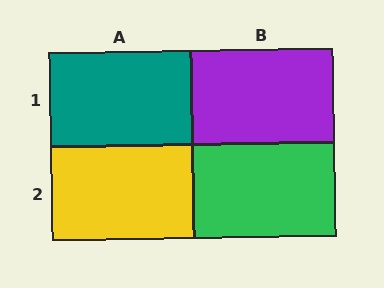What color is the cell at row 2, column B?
Green.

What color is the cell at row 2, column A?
Yellow.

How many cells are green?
1 cell is green.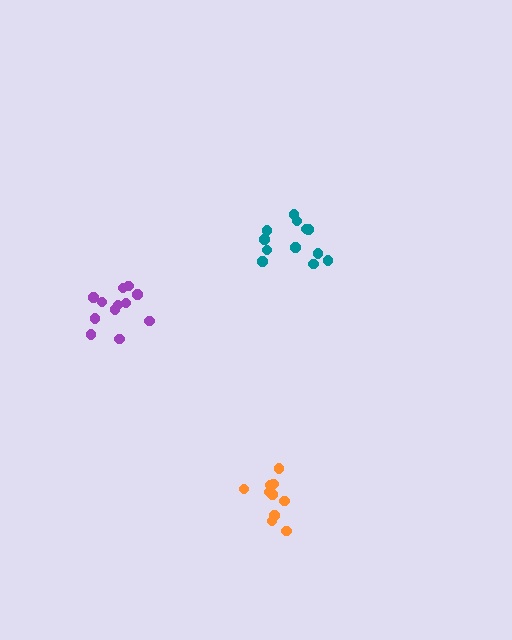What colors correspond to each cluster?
The clusters are colored: orange, teal, purple.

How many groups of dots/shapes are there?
There are 3 groups.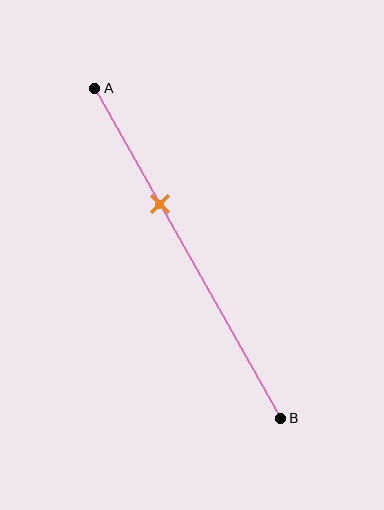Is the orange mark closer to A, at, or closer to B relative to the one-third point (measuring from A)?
The orange mark is approximately at the one-third point of segment AB.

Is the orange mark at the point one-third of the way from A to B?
Yes, the mark is approximately at the one-third point.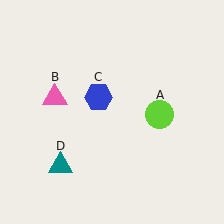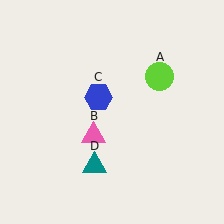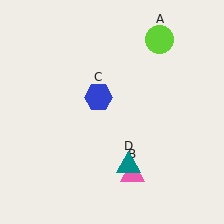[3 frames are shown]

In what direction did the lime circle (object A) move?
The lime circle (object A) moved up.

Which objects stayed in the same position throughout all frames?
Blue hexagon (object C) remained stationary.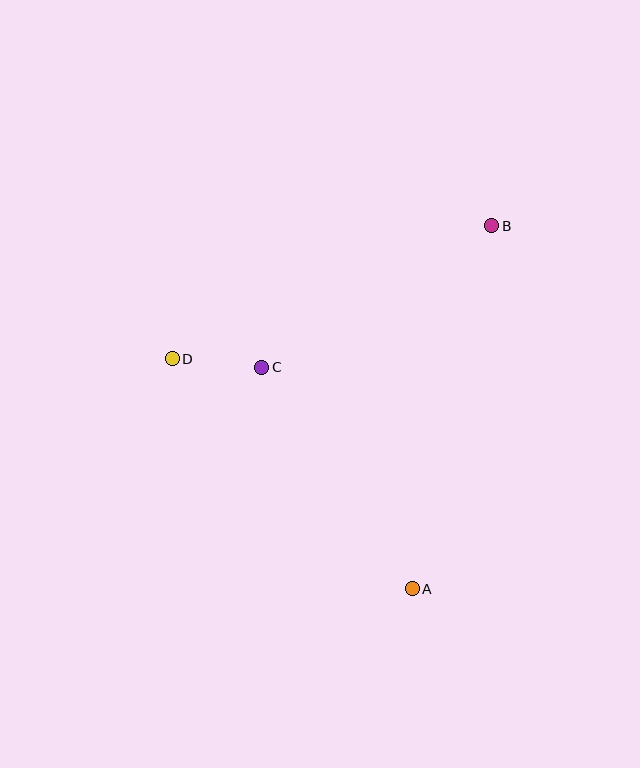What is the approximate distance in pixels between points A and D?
The distance between A and D is approximately 333 pixels.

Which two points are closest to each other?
Points C and D are closest to each other.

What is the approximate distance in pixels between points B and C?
The distance between B and C is approximately 270 pixels.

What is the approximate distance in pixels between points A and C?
The distance between A and C is approximately 268 pixels.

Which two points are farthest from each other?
Points A and B are farthest from each other.